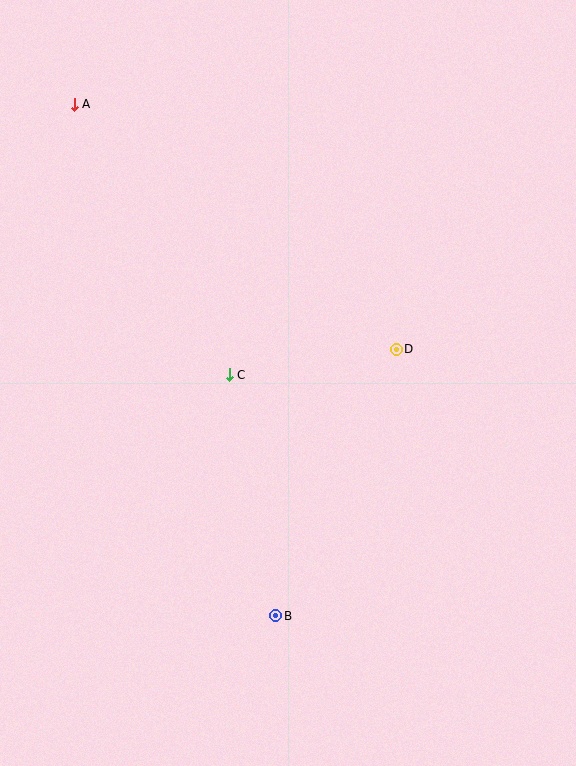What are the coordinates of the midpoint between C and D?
The midpoint between C and D is at (313, 362).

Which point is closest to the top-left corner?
Point A is closest to the top-left corner.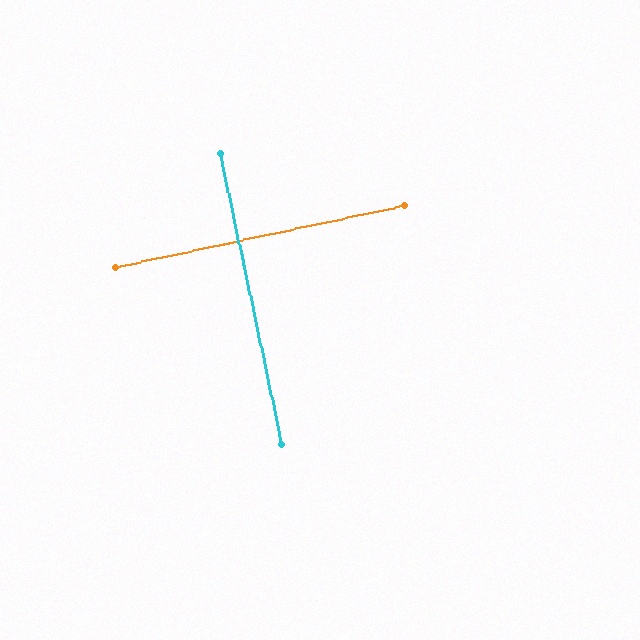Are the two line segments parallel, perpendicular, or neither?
Perpendicular — they meet at approximately 90°.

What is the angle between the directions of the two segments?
Approximately 90 degrees.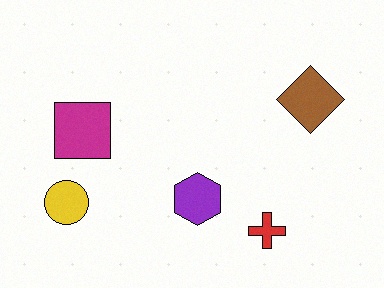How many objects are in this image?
There are 5 objects.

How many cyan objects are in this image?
There are no cyan objects.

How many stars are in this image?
There are no stars.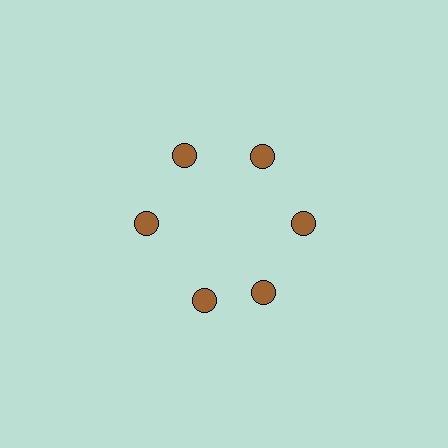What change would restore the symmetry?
The symmetry would be restored by rotating it back into even spacing with its neighbors so that all 6 circles sit at equal angles and equal distance from the center.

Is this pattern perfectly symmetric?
No. The 6 brown circles are arranged in a ring, but one element near the 7 o'clock position is rotated out of alignment along the ring, breaking the 6-fold rotational symmetry.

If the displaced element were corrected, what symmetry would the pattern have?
It would have 6-fold rotational symmetry — the pattern would map onto itself every 60 degrees.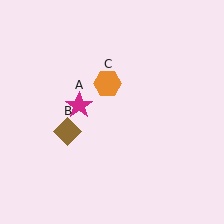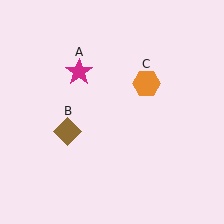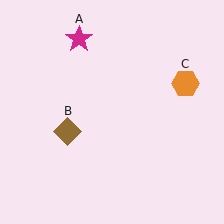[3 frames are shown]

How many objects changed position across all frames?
2 objects changed position: magenta star (object A), orange hexagon (object C).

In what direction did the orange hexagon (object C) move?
The orange hexagon (object C) moved right.